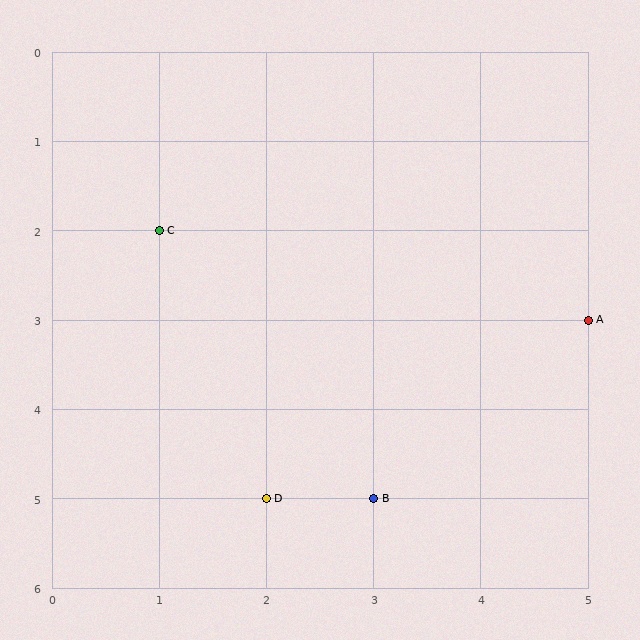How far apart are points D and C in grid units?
Points D and C are 1 column and 3 rows apart (about 3.2 grid units diagonally).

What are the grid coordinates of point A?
Point A is at grid coordinates (5, 3).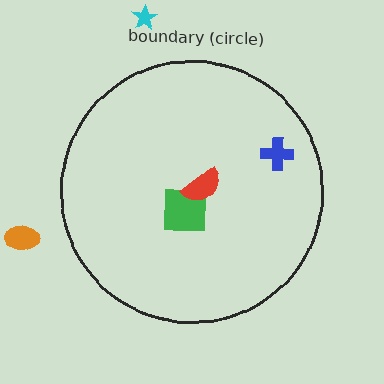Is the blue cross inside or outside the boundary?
Inside.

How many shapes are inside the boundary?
3 inside, 2 outside.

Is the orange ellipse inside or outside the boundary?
Outside.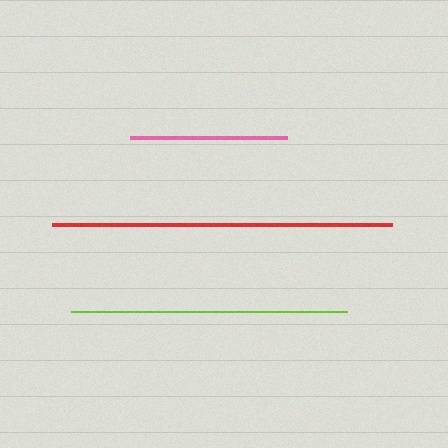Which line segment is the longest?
The red line is the longest at approximately 340 pixels.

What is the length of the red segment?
The red segment is approximately 340 pixels long.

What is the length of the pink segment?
The pink segment is approximately 157 pixels long.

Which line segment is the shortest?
The pink line is the shortest at approximately 157 pixels.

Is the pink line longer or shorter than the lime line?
The lime line is longer than the pink line.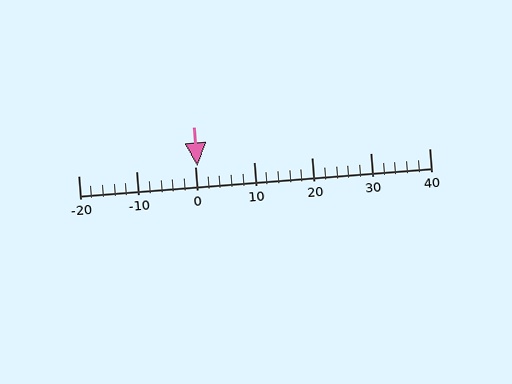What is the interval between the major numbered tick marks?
The major tick marks are spaced 10 units apart.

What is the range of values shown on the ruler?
The ruler shows values from -20 to 40.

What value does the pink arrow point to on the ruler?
The pink arrow points to approximately 0.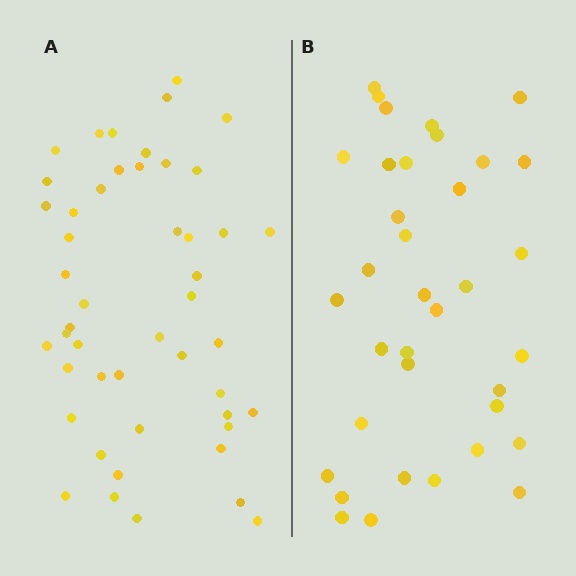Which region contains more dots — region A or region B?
Region A (the left region) has more dots.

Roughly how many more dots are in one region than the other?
Region A has roughly 12 or so more dots than region B.